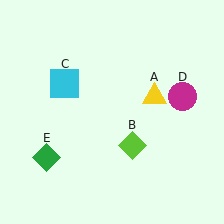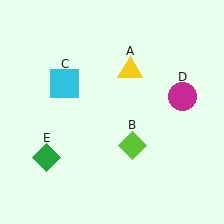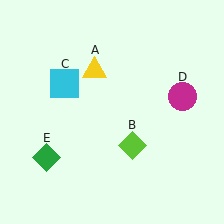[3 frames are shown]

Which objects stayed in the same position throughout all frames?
Lime diamond (object B) and cyan square (object C) and magenta circle (object D) and green diamond (object E) remained stationary.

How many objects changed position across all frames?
1 object changed position: yellow triangle (object A).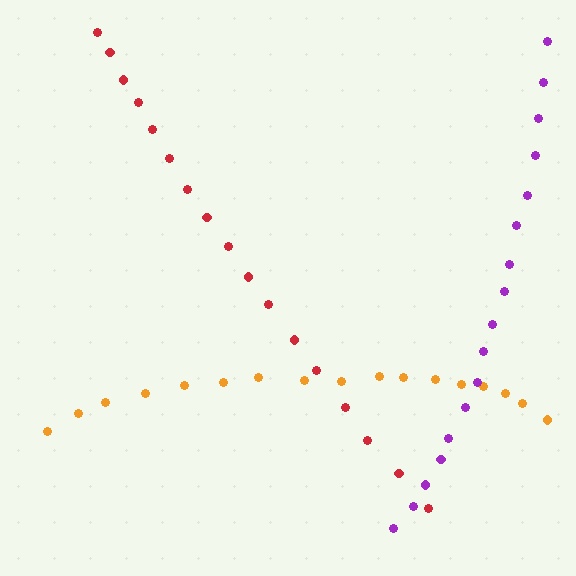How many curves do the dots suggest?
There are 3 distinct paths.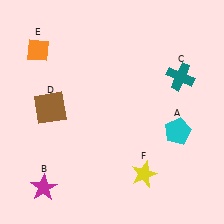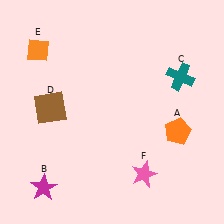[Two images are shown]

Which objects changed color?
A changed from cyan to orange. F changed from yellow to pink.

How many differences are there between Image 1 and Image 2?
There are 2 differences between the two images.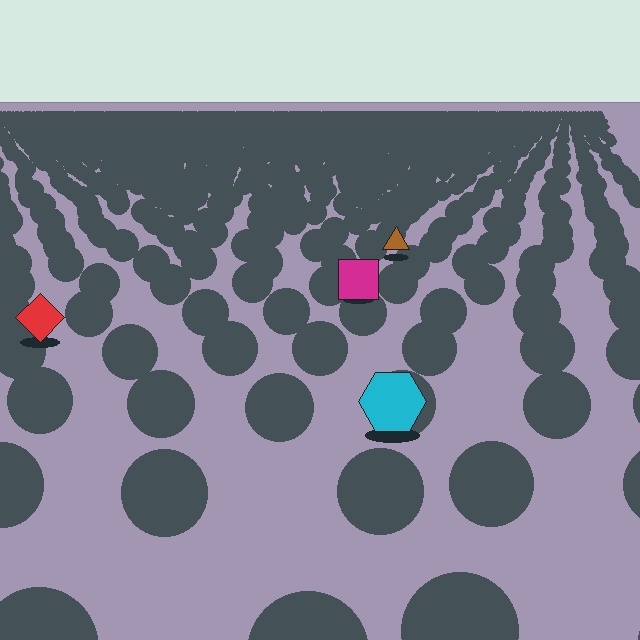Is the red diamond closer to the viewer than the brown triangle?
Yes. The red diamond is closer — you can tell from the texture gradient: the ground texture is coarser near it.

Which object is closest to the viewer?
The cyan hexagon is closest. The texture marks near it are larger and more spread out.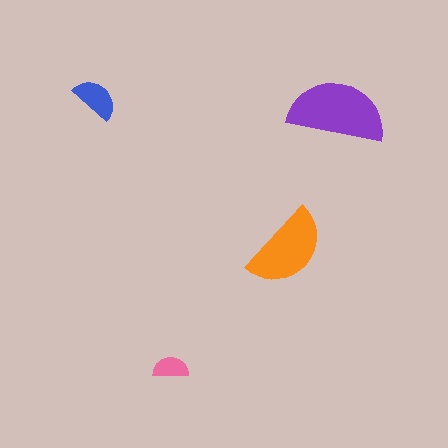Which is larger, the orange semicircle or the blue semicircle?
The orange one.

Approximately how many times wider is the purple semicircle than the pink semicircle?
About 2.5 times wider.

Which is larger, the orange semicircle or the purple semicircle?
The purple one.